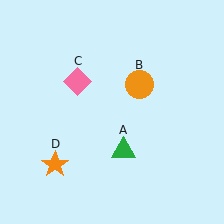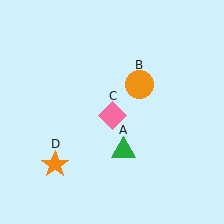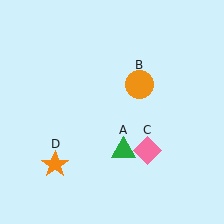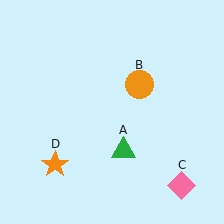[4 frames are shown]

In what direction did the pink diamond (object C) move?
The pink diamond (object C) moved down and to the right.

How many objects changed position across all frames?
1 object changed position: pink diamond (object C).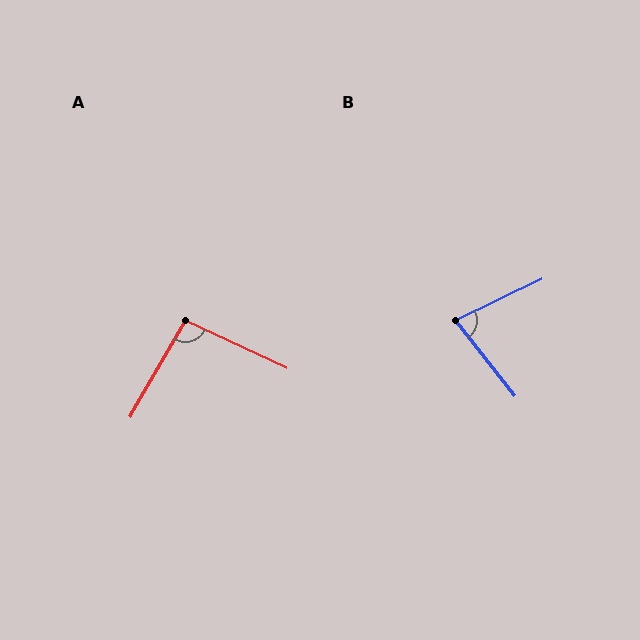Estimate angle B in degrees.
Approximately 77 degrees.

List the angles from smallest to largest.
B (77°), A (95°).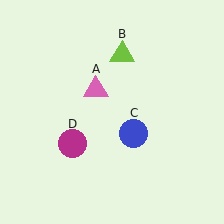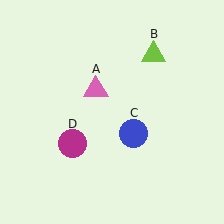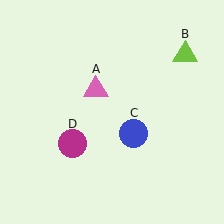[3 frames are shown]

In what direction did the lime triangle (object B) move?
The lime triangle (object B) moved right.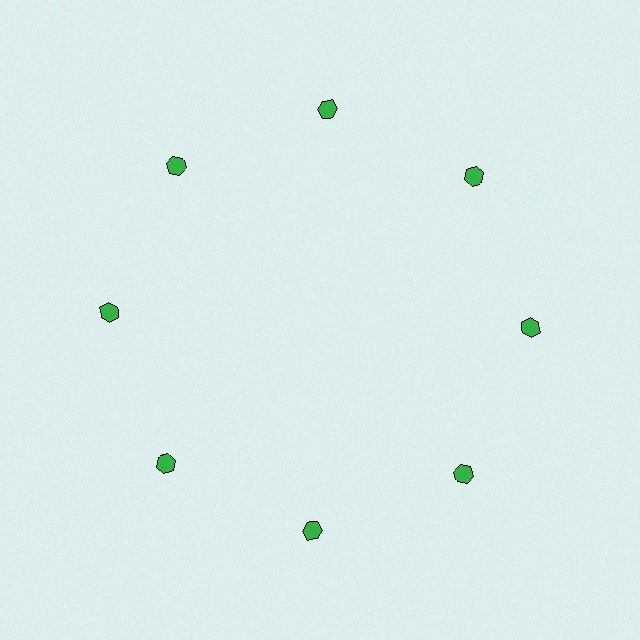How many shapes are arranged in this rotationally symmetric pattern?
There are 8 shapes, arranged in 8 groups of 1.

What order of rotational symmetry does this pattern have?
This pattern has 8-fold rotational symmetry.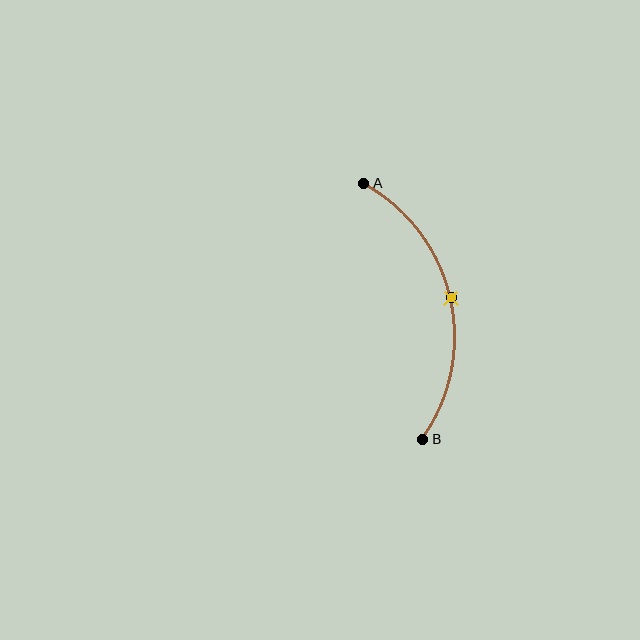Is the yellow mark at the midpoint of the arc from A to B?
Yes. The yellow mark lies on the arc at equal arc-length from both A and B — it is the arc midpoint.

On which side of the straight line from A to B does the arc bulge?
The arc bulges to the right of the straight line connecting A and B.